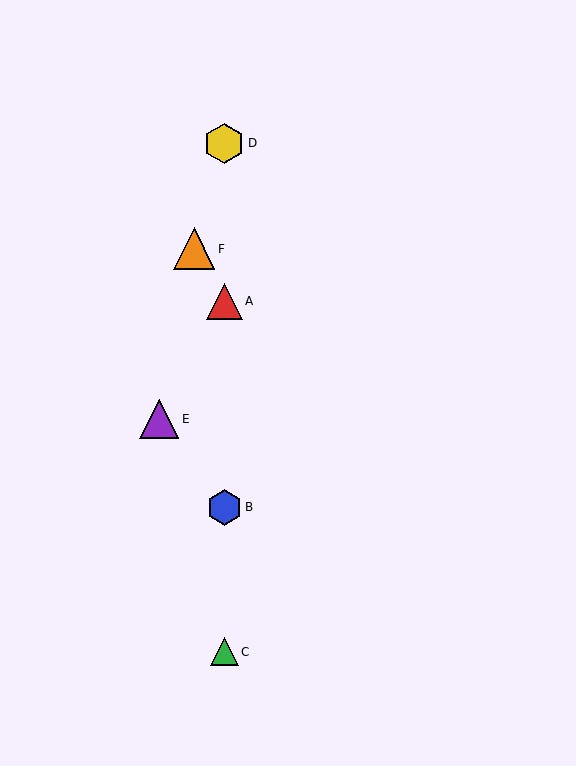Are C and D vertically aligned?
Yes, both are at x≈224.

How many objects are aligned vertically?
4 objects (A, B, C, D) are aligned vertically.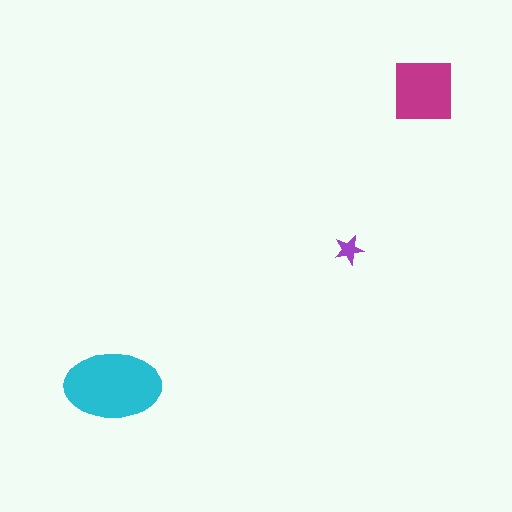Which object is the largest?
The cyan ellipse.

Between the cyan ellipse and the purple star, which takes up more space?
The cyan ellipse.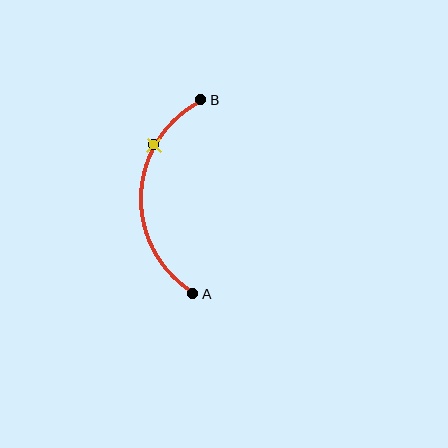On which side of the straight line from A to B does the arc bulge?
The arc bulges to the left of the straight line connecting A and B.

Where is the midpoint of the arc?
The arc midpoint is the point on the curve farthest from the straight line joining A and B. It sits to the left of that line.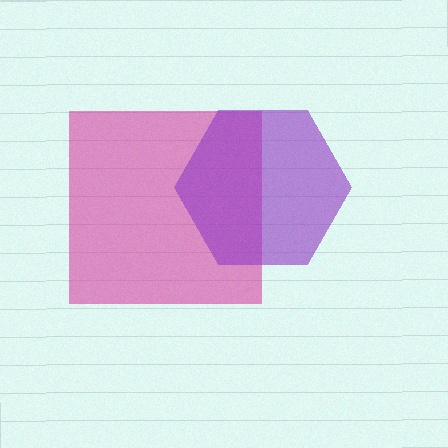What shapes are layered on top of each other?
The layered shapes are: a magenta square, a purple hexagon.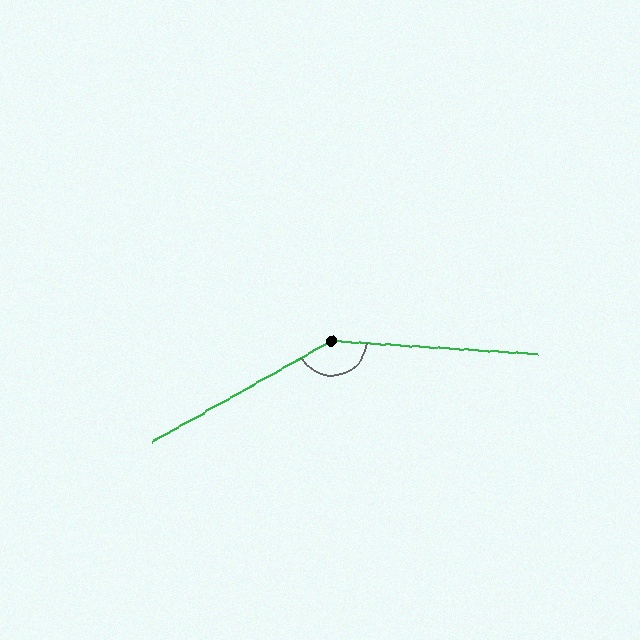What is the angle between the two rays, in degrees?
Approximately 147 degrees.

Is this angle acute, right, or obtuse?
It is obtuse.